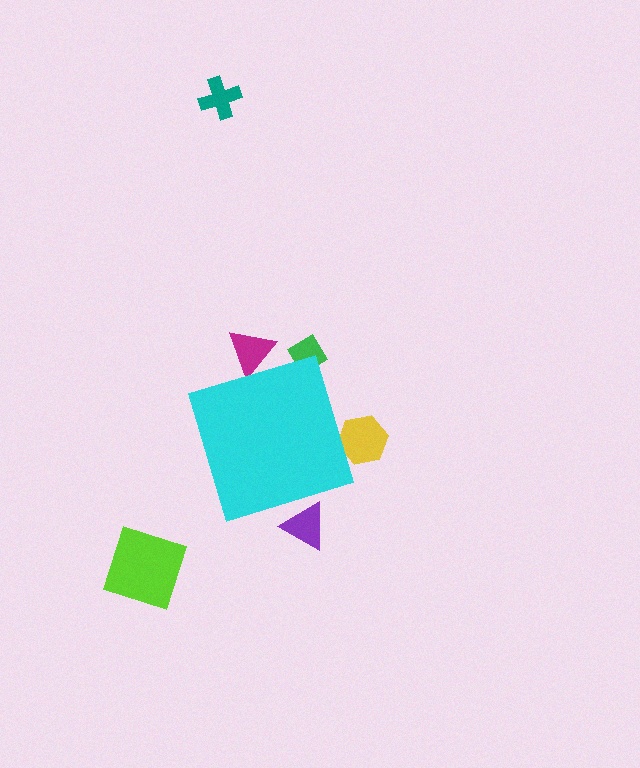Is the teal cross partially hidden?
No, the teal cross is fully visible.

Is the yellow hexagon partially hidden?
Yes, the yellow hexagon is partially hidden behind the cyan diamond.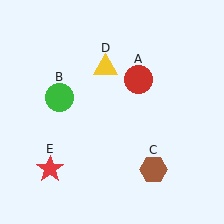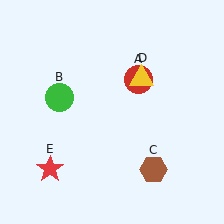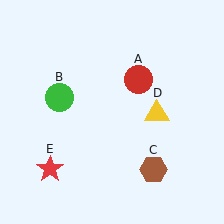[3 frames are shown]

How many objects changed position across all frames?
1 object changed position: yellow triangle (object D).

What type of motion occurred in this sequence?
The yellow triangle (object D) rotated clockwise around the center of the scene.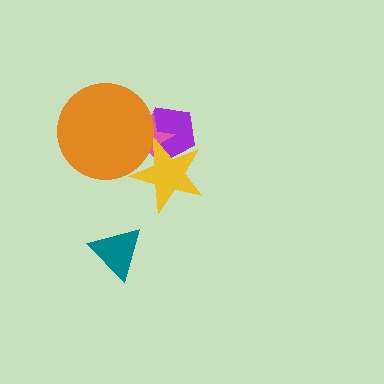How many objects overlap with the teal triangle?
0 objects overlap with the teal triangle.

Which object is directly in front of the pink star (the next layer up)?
The yellow star is directly in front of the pink star.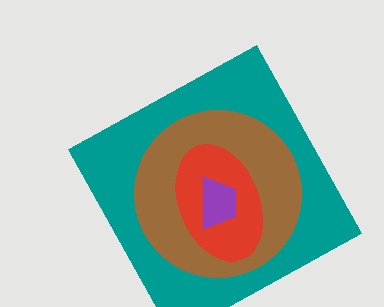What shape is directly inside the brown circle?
The red ellipse.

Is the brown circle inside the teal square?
Yes.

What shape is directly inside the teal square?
The brown circle.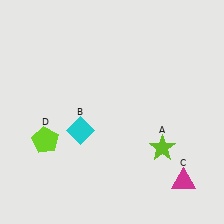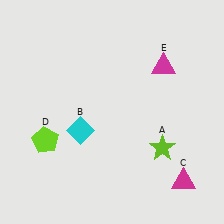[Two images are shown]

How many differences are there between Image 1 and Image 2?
There is 1 difference between the two images.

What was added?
A magenta triangle (E) was added in Image 2.